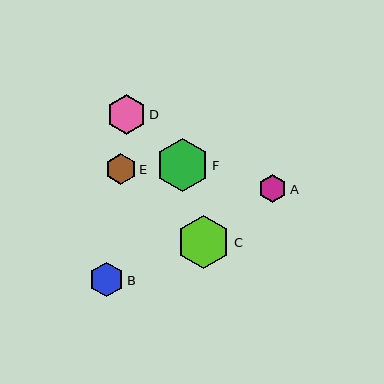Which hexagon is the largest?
Hexagon C is the largest with a size of approximately 53 pixels.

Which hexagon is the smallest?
Hexagon A is the smallest with a size of approximately 28 pixels.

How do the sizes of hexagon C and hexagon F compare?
Hexagon C and hexagon F are approximately the same size.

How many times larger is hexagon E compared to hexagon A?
Hexagon E is approximately 1.1 times the size of hexagon A.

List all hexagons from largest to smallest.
From largest to smallest: C, F, D, B, E, A.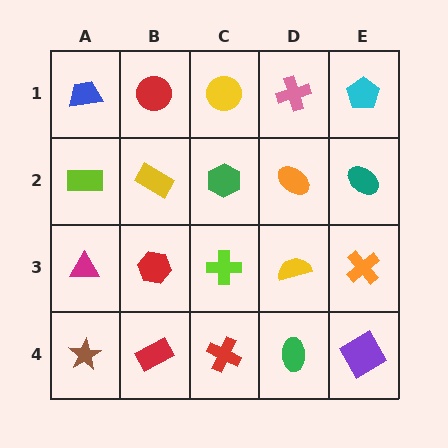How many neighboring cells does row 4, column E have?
2.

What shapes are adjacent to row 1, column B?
A yellow rectangle (row 2, column B), a blue trapezoid (row 1, column A), a yellow circle (row 1, column C).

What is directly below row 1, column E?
A teal ellipse.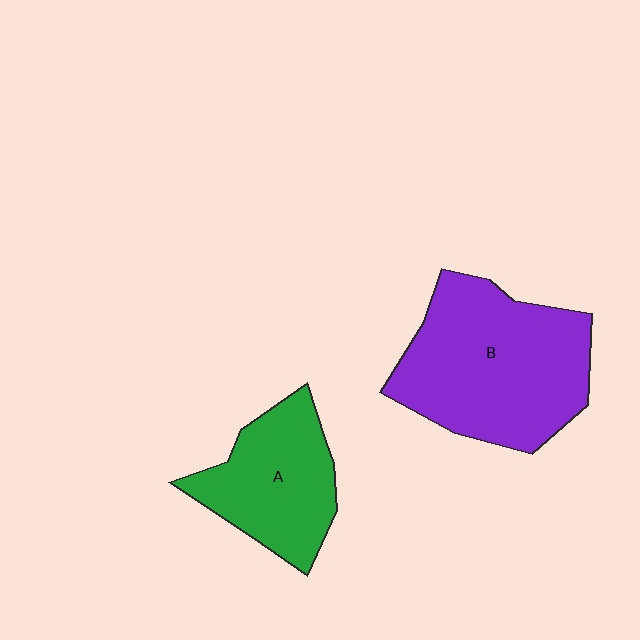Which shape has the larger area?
Shape B (purple).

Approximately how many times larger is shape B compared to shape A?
Approximately 1.6 times.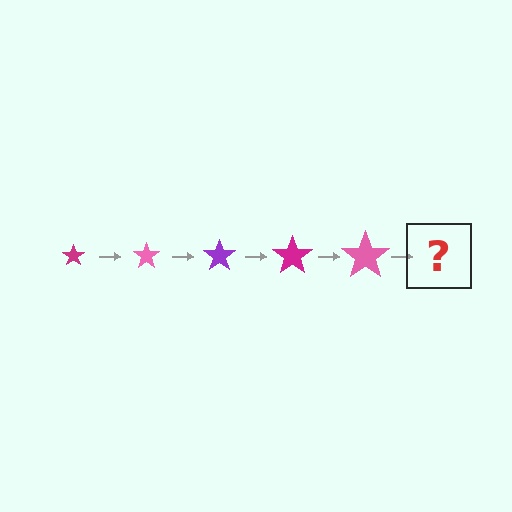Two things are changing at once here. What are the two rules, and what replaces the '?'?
The two rules are that the star grows larger each step and the color cycles through magenta, pink, and purple. The '?' should be a purple star, larger than the previous one.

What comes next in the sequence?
The next element should be a purple star, larger than the previous one.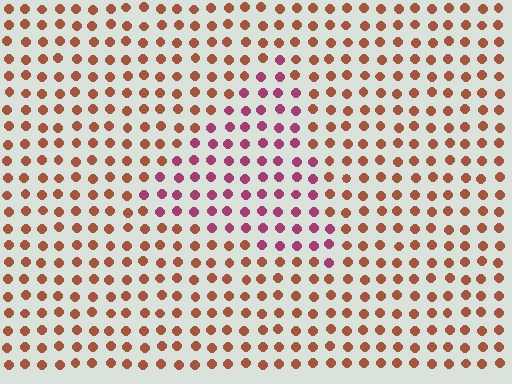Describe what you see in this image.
The image is filled with small brown elements in a uniform arrangement. A triangle-shaped region is visible where the elements are tinted to a slightly different hue, forming a subtle color boundary.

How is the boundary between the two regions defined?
The boundary is defined purely by a slight shift in hue (about 46 degrees). Spacing, size, and orientation are identical on both sides.